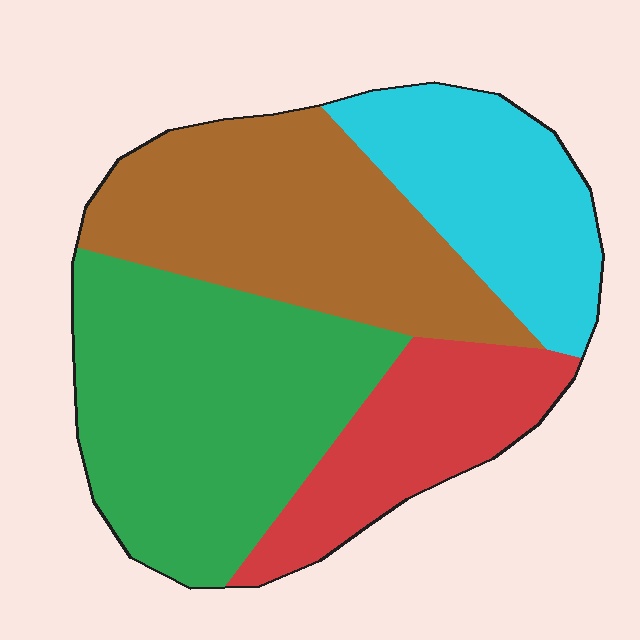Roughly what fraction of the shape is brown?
Brown covers about 30% of the shape.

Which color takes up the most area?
Green, at roughly 35%.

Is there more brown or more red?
Brown.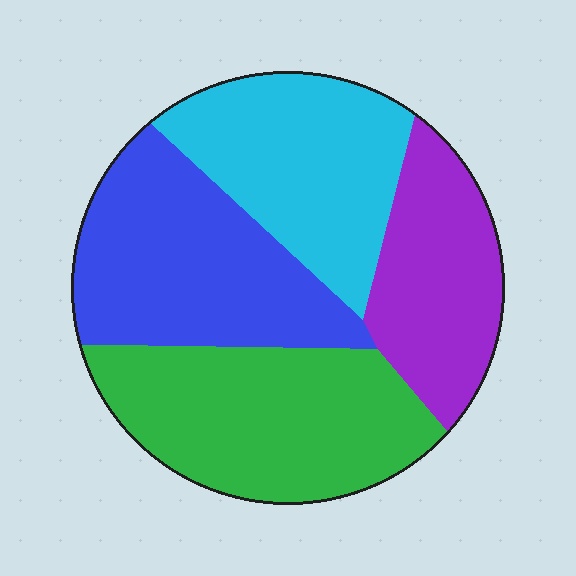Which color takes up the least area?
Purple, at roughly 20%.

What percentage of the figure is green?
Green covers about 30% of the figure.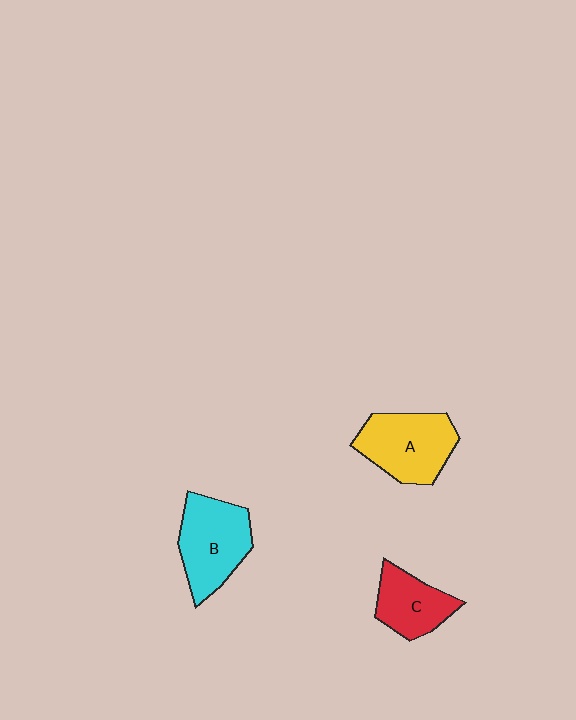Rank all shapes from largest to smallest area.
From largest to smallest: B (cyan), A (yellow), C (red).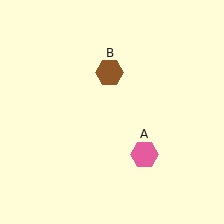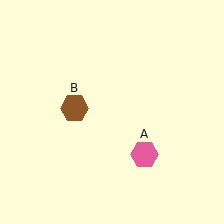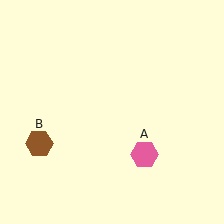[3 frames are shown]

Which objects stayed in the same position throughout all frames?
Pink hexagon (object A) remained stationary.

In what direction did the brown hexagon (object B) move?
The brown hexagon (object B) moved down and to the left.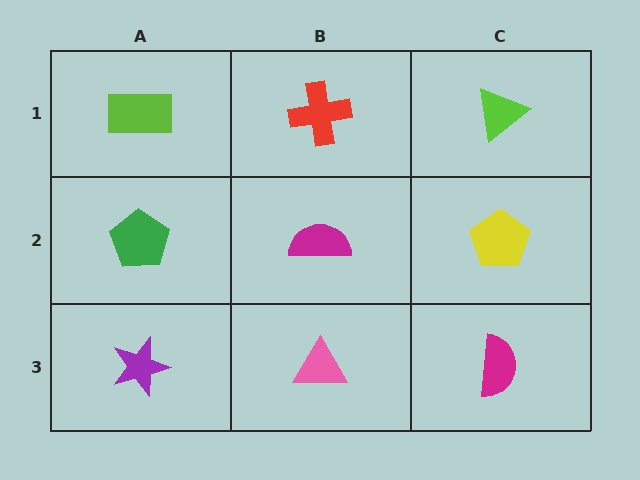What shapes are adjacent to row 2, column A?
A lime rectangle (row 1, column A), a purple star (row 3, column A), a magenta semicircle (row 2, column B).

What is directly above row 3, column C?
A yellow pentagon.